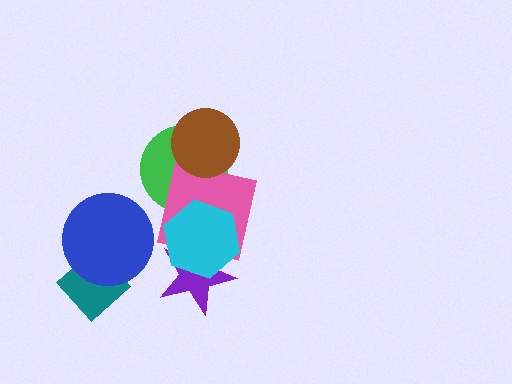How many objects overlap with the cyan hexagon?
3 objects overlap with the cyan hexagon.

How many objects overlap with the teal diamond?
1 object overlaps with the teal diamond.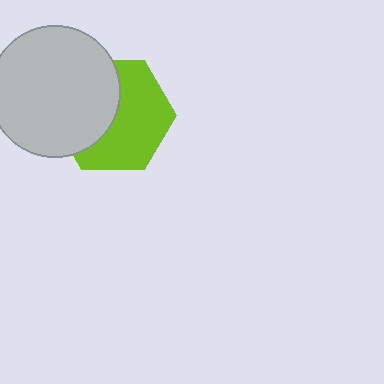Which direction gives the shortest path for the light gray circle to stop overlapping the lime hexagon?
Moving left gives the shortest separation.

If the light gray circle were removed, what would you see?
You would see the complete lime hexagon.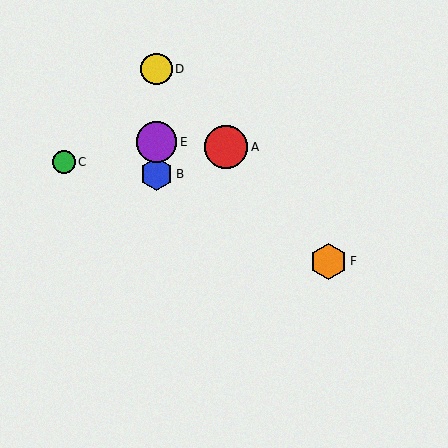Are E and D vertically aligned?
Yes, both are at x≈156.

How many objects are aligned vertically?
3 objects (B, D, E) are aligned vertically.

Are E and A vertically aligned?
No, E is at x≈156 and A is at x≈226.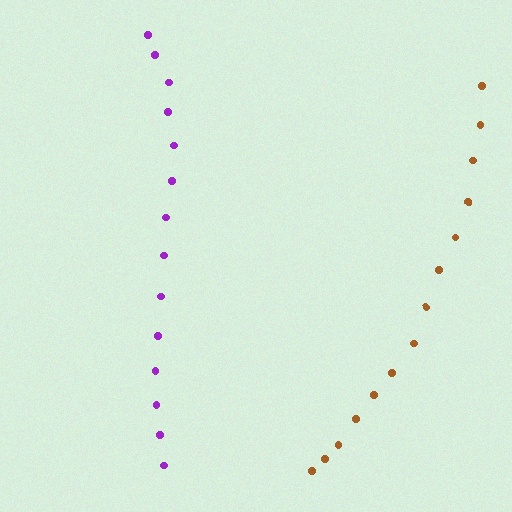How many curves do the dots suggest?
There are 2 distinct paths.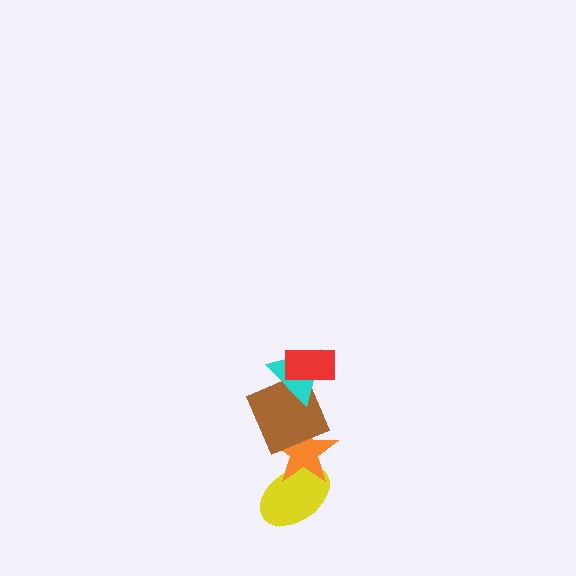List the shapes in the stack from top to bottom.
From top to bottom: the red rectangle, the cyan triangle, the brown square, the orange star, the yellow ellipse.